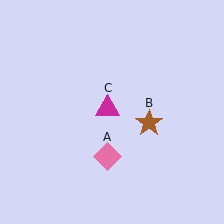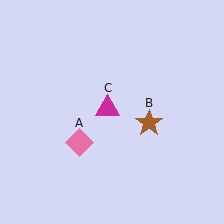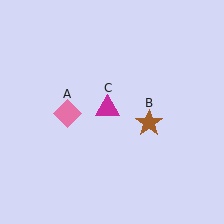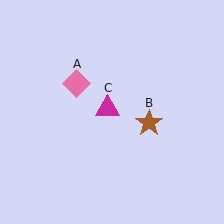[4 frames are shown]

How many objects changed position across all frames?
1 object changed position: pink diamond (object A).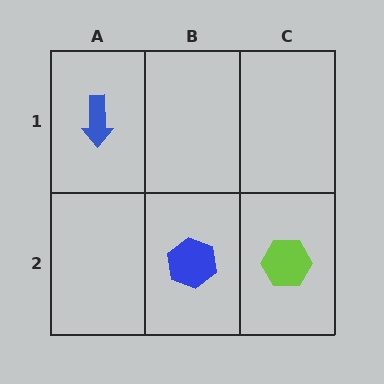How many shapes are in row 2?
2 shapes.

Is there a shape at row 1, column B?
No, that cell is empty.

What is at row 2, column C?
A lime hexagon.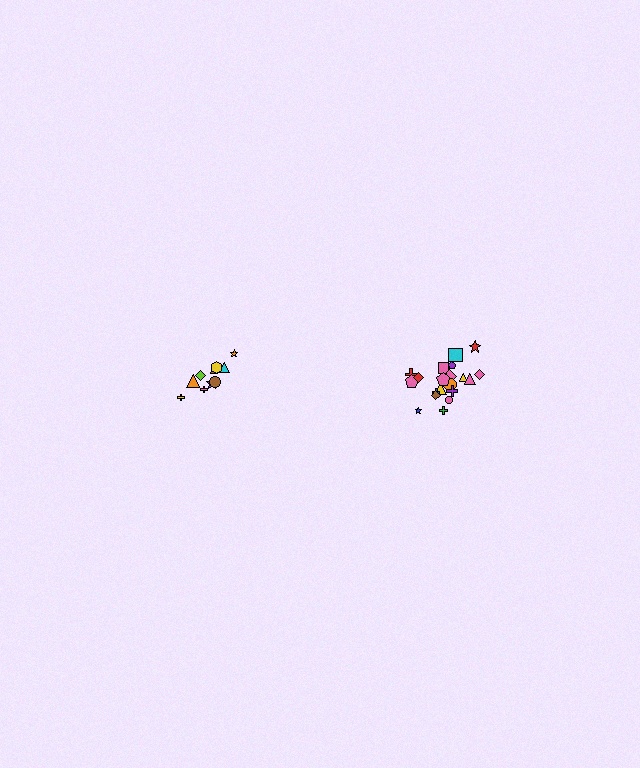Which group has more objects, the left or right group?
The right group.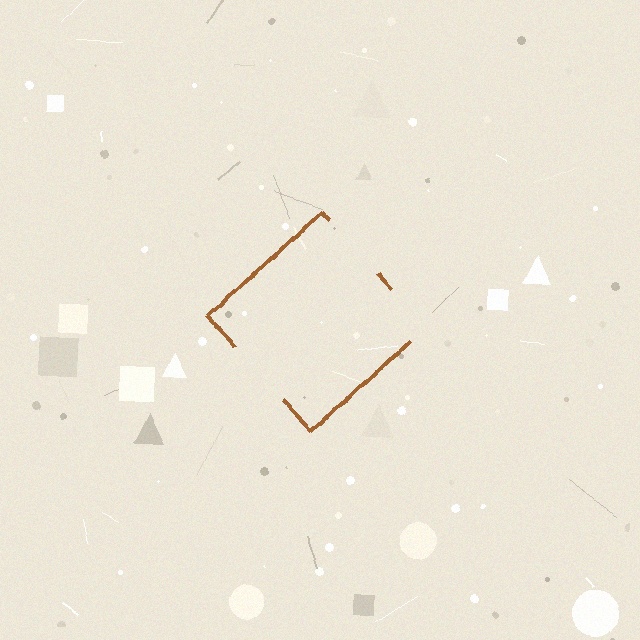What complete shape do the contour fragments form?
The contour fragments form a diamond.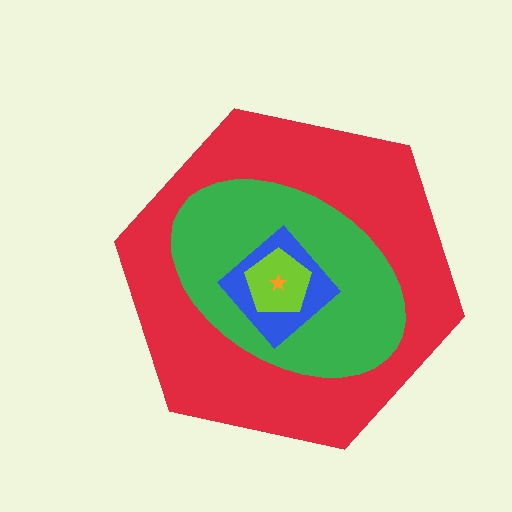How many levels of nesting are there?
5.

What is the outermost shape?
The red hexagon.